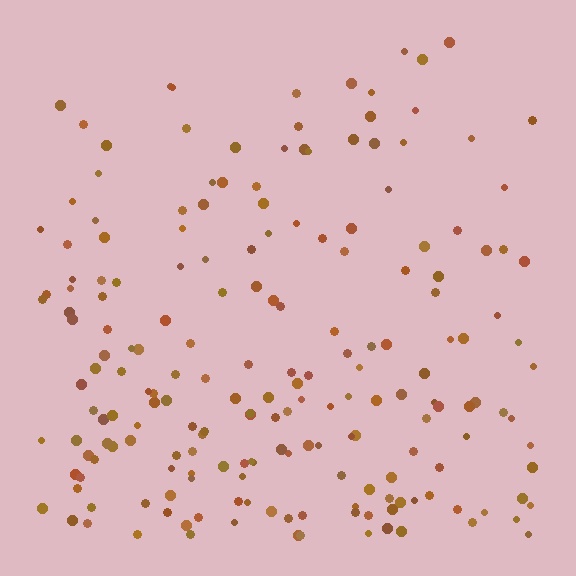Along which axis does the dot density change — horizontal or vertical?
Vertical.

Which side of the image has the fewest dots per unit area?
The top.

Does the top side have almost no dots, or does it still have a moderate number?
Still a moderate number, just noticeably fewer than the bottom.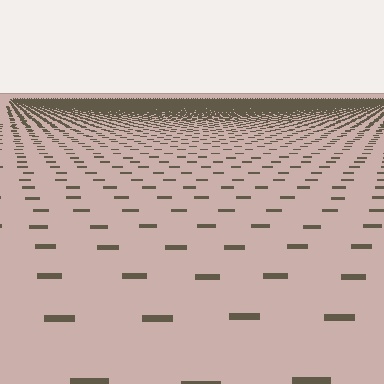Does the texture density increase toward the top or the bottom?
Density increases toward the top.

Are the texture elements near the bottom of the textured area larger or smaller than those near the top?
Larger. Near the bottom, elements are closer to the viewer and appear at a bigger on-screen size.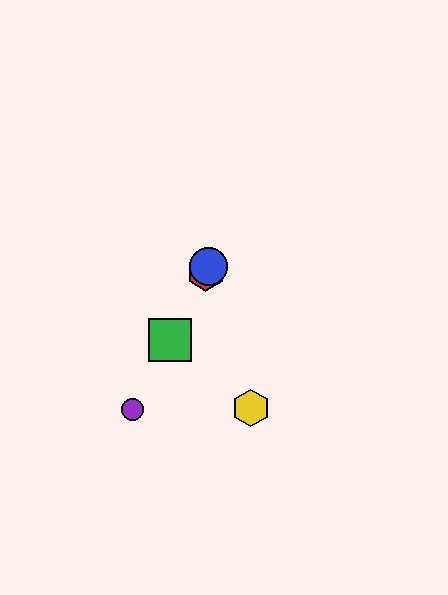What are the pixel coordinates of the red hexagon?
The red hexagon is at (206, 272).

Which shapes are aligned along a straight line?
The red hexagon, the blue circle, the green square, the purple circle are aligned along a straight line.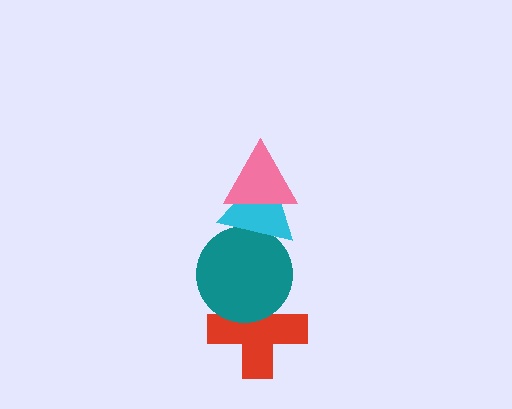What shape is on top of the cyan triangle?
The pink triangle is on top of the cyan triangle.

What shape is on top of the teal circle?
The cyan triangle is on top of the teal circle.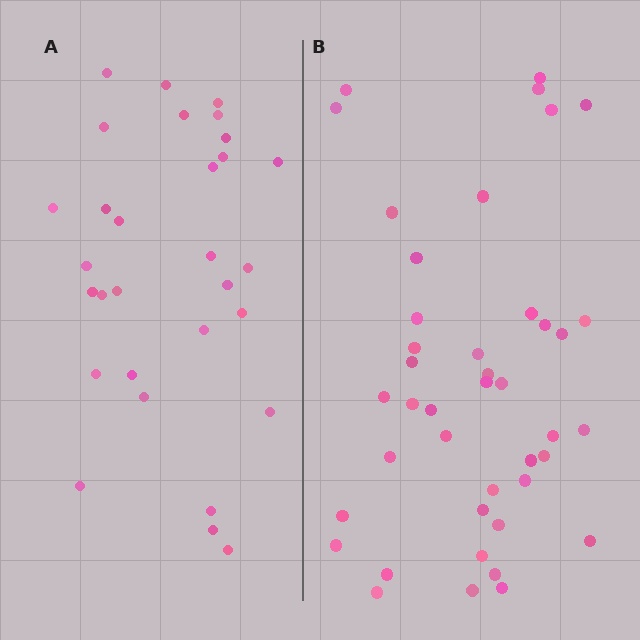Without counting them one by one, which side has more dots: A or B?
Region B (the right region) has more dots.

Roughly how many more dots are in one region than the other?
Region B has roughly 12 or so more dots than region A.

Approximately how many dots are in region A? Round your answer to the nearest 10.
About 30 dots.